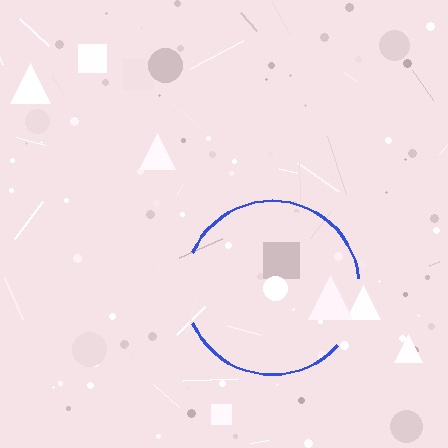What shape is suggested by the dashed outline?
The dashed outline suggests a circle.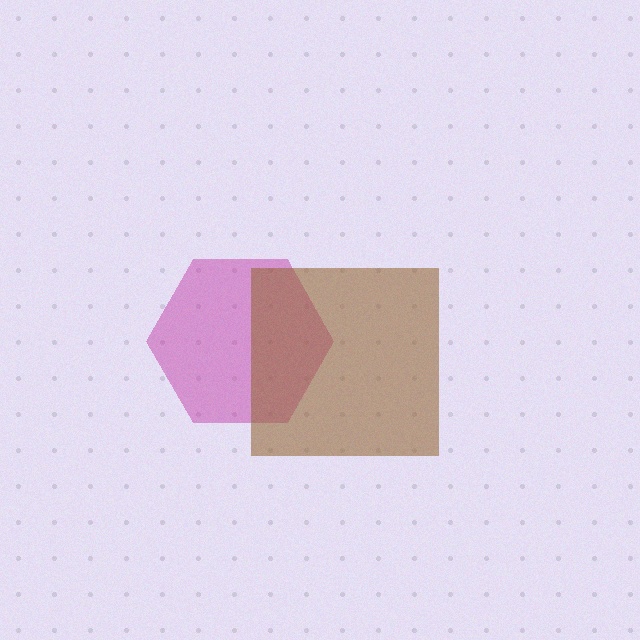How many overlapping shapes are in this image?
There are 2 overlapping shapes in the image.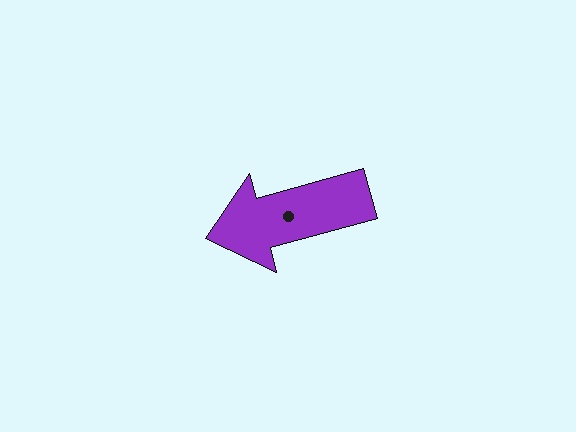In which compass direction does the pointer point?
West.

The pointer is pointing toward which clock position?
Roughly 8 o'clock.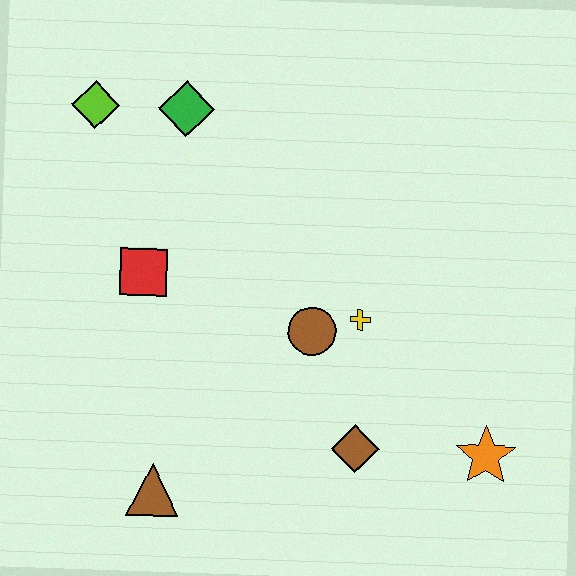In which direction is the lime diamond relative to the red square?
The lime diamond is above the red square.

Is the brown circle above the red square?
No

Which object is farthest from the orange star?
The lime diamond is farthest from the orange star.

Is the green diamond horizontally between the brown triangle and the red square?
No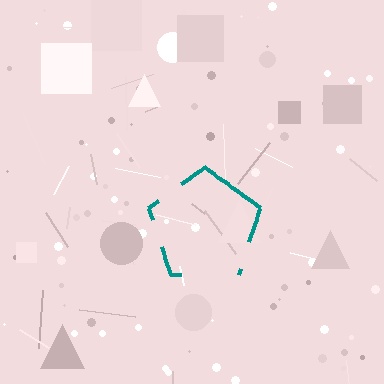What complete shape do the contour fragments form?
The contour fragments form a pentagon.